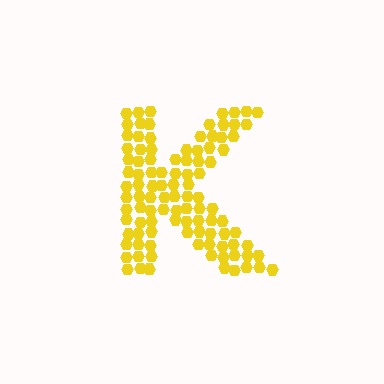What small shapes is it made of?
It is made of small hexagons.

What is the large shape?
The large shape is the letter K.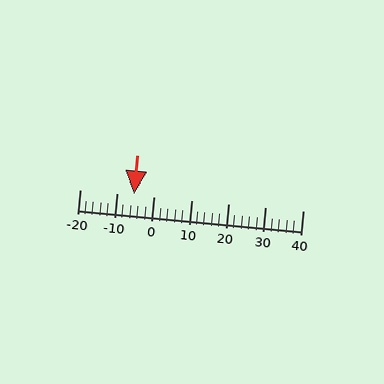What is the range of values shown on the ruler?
The ruler shows values from -20 to 40.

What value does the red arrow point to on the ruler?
The red arrow points to approximately -5.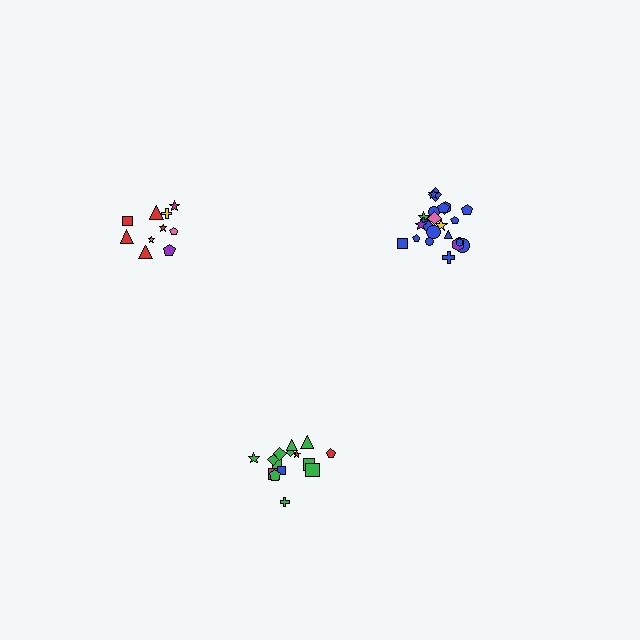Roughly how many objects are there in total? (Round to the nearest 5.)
Roughly 50 objects in total.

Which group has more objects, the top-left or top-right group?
The top-right group.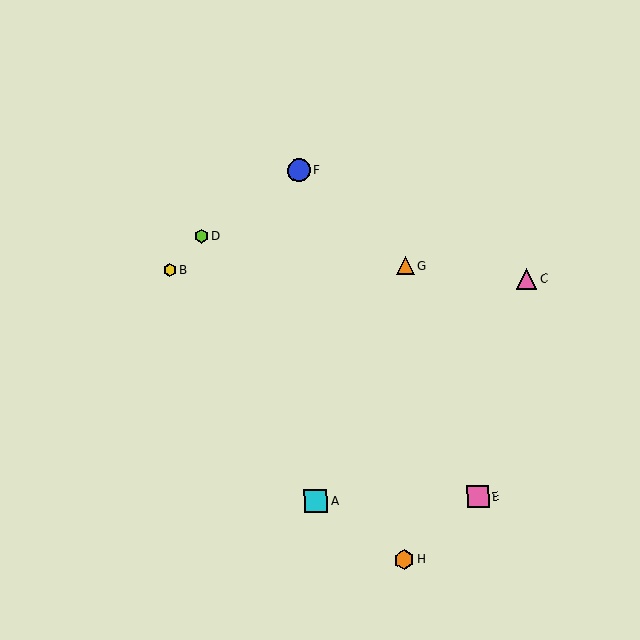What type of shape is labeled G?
Shape G is an orange triangle.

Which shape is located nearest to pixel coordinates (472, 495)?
The pink square (labeled E) at (478, 497) is nearest to that location.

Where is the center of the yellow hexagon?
The center of the yellow hexagon is at (170, 270).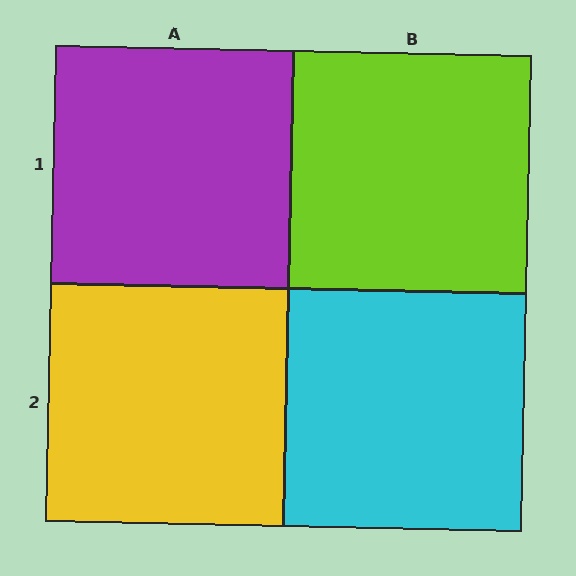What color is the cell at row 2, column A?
Yellow.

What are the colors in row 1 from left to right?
Purple, lime.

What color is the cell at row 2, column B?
Cyan.